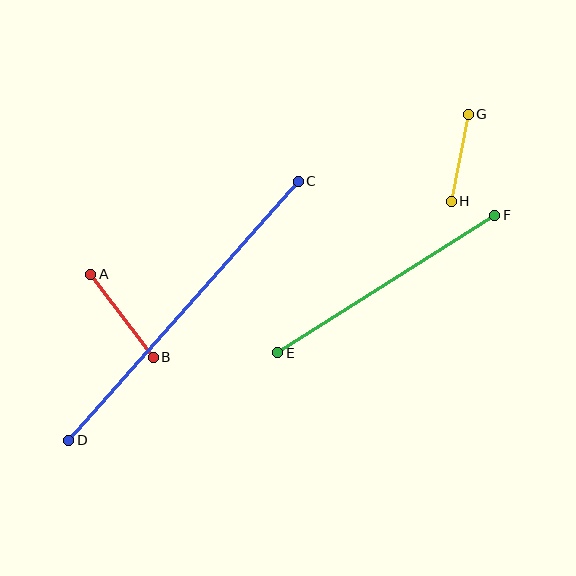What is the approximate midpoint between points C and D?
The midpoint is at approximately (183, 311) pixels.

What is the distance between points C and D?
The distance is approximately 346 pixels.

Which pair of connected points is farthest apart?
Points C and D are farthest apart.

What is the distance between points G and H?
The distance is approximately 89 pixels.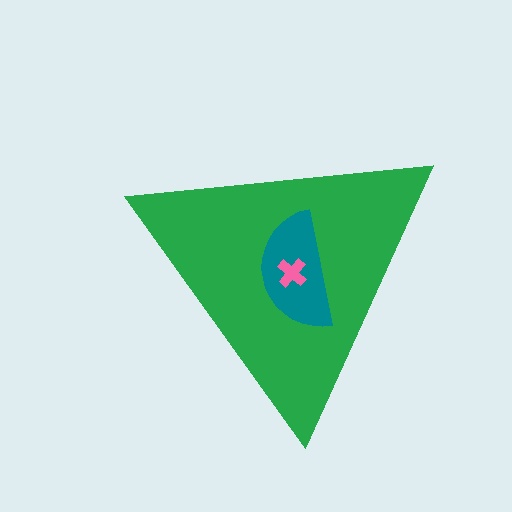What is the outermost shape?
The green triangle.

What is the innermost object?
The pink cross.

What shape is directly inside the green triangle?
The teal semicircle.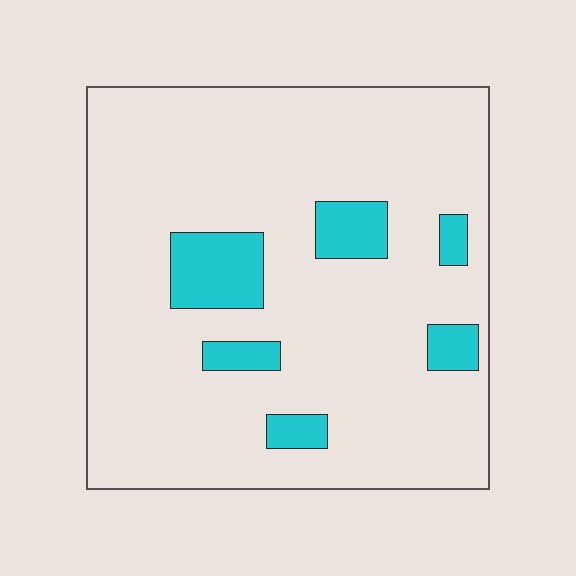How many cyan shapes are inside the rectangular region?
6.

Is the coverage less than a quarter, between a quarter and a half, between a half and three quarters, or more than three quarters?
Less than a quarter.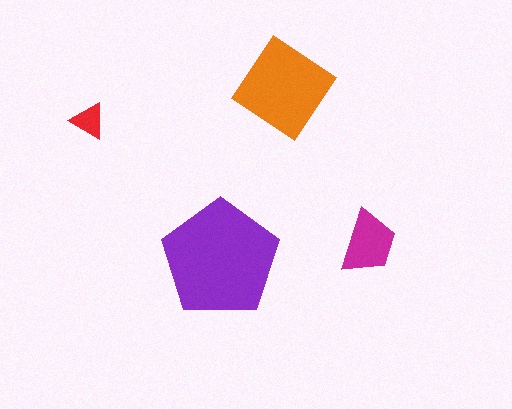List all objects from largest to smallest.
The purple pentagon, the orange diamond, the magenta trapezoid, the red triangle.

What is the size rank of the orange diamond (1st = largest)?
2nd.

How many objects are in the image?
There are 4 objects in the image.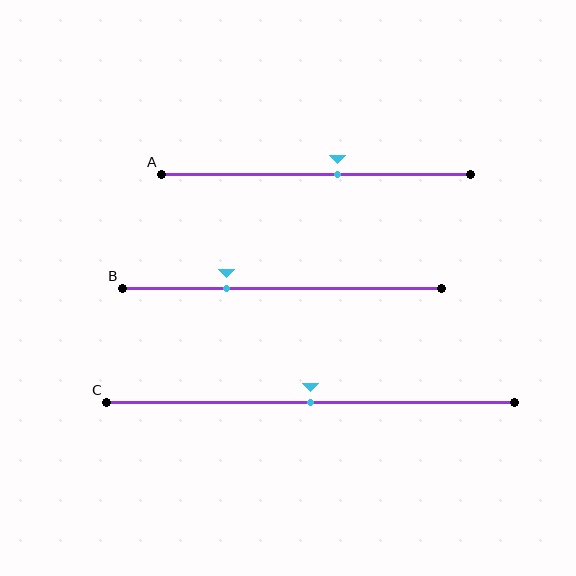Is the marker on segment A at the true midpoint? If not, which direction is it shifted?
No, the marker on segment A is shifted to the right by about 7% of the segment length.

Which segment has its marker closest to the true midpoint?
Segment C has its marker closest to the true midpoint.